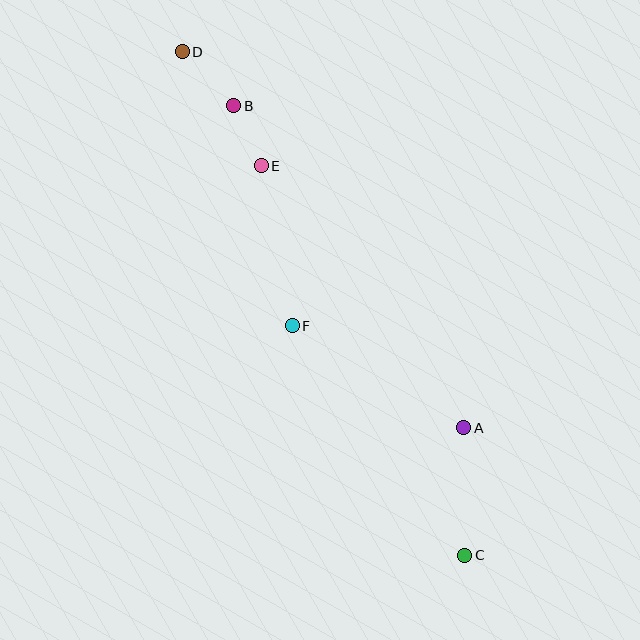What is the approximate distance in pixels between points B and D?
The distance between B and D is approximately 75 pixels.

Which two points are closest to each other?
Points B and E are closest to each other.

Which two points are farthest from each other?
Points C and D are farthest from each other.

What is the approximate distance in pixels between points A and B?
The distance between A and B is approximately 395 pixels.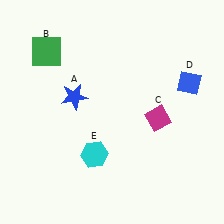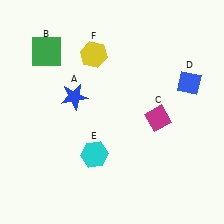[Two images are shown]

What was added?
A yellow hexagon (F) was added in Image 2.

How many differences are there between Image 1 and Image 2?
There is 1 difference between the two images.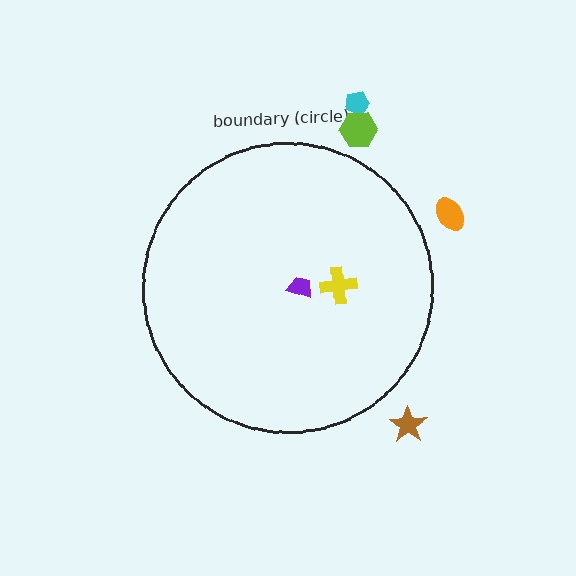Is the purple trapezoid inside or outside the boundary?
Inside.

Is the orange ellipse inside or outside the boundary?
Outside.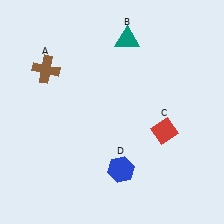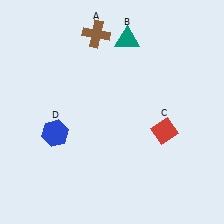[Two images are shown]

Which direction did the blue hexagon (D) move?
The blue hexagon (D) moved left.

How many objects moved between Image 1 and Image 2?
2 objects moved between the two images.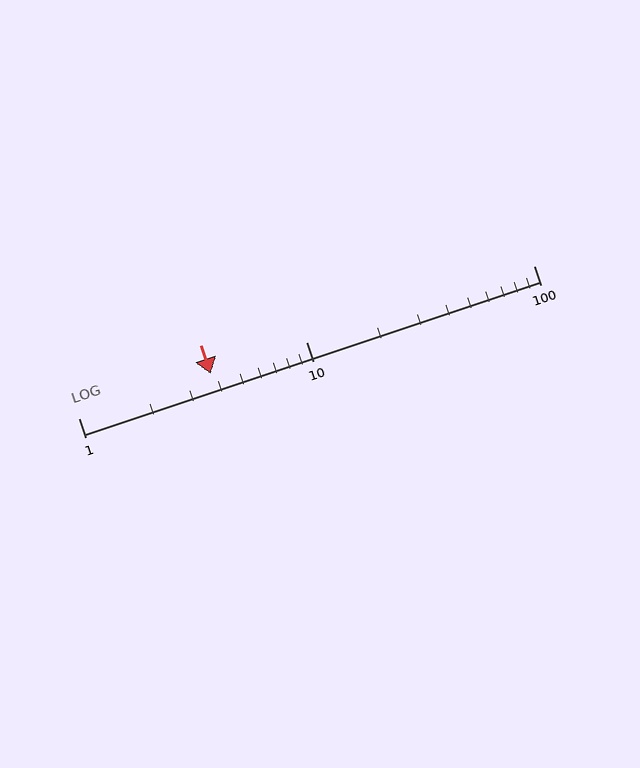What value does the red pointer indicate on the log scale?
The pointer indicates approximately 3.8.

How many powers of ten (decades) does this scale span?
The scale spans 2 decades, from 1 to 100.